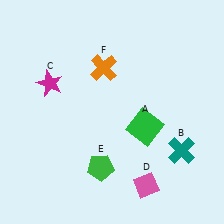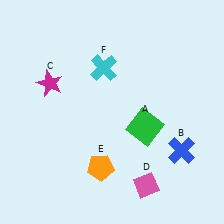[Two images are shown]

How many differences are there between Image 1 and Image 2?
There are 3 differences between the two images.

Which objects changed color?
B changed from teal to blue. E changed from green to orange. F changed from orange to cyan.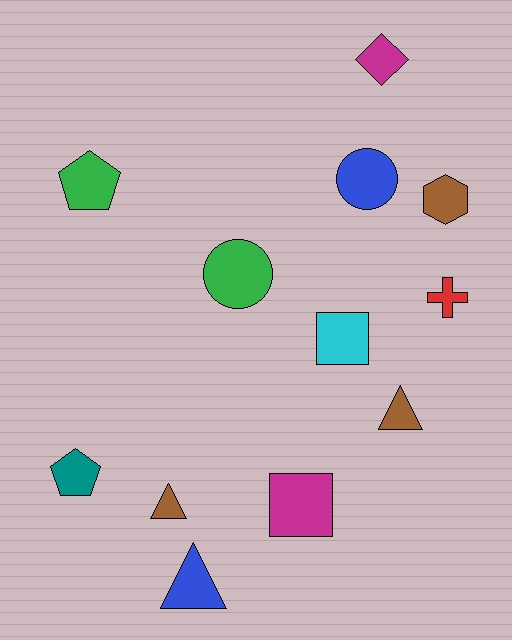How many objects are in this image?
There are 12 objects.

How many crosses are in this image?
There is 1 cross.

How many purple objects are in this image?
There are no purple objects.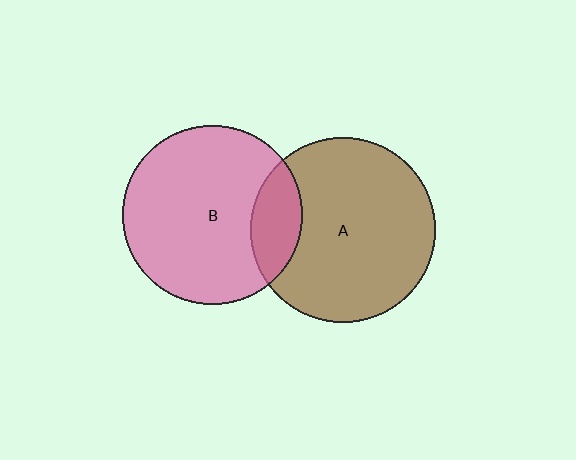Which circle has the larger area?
Circle A (brown).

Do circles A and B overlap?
Yes.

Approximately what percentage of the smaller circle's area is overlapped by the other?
Approximately 15%.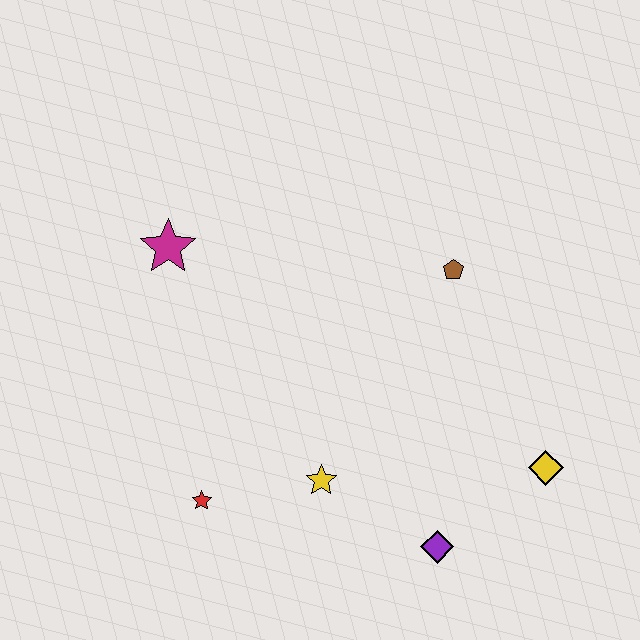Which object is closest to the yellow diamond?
The purple diamond is closest to the yellow diamond.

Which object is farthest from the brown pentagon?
The red star is farthest from the brown pentagon.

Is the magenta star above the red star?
Yes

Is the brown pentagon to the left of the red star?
No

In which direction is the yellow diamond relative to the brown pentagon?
The yellow diamond is below the brown pentagon.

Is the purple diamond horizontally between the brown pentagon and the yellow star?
Yes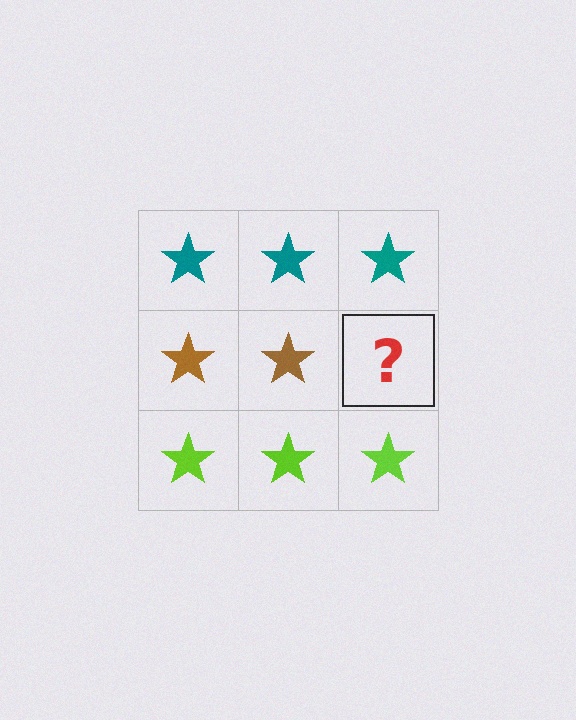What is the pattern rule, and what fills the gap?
The rule is that each row has a consistent color. The gap should be filled with a brown star.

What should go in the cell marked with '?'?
The missing cell should contain a brown star.